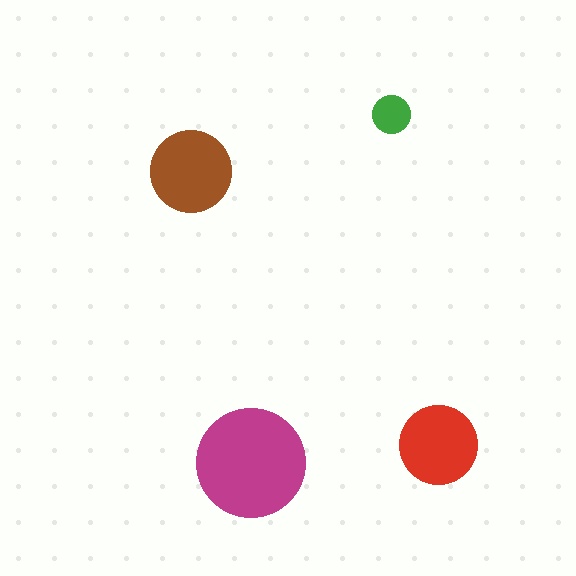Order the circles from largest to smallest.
the magenta one, the brown one, the red one, the green one.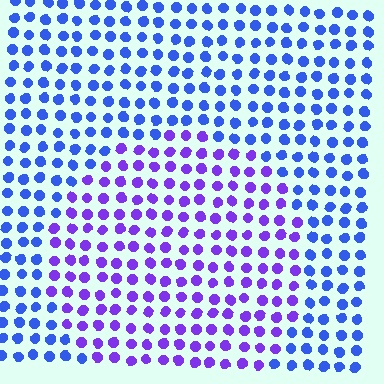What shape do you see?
I see a circle.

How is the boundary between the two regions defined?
The boundary is defined purely by a slight shift in hue (about 39 degrees). Spacing, size, and orientation are identical on both sides.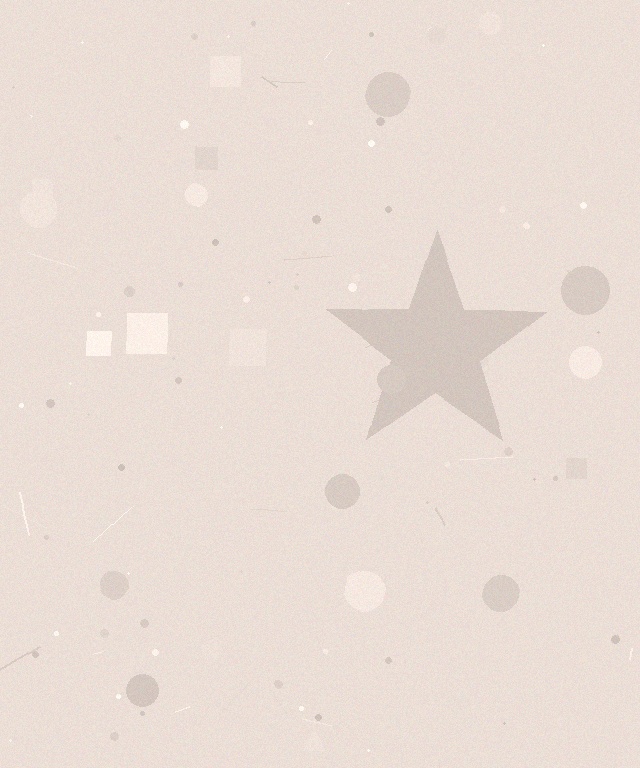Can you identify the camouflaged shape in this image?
The camouflaged shape is a star.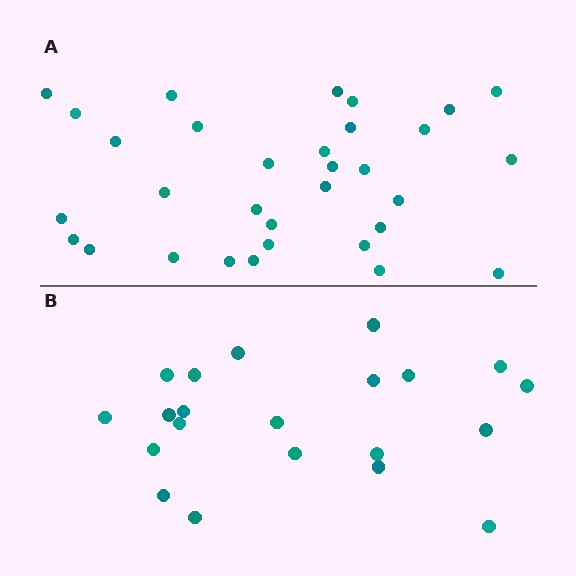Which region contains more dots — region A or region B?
Region A (the top region) has more dots.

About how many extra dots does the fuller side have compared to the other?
Region A has roughly 12 or so more dots than region B.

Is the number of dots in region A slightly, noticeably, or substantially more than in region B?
Region A has substantially more. The ratio is roughly 1.5 to 1.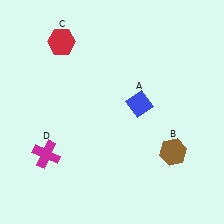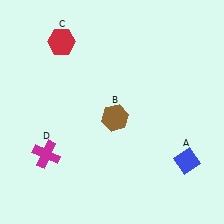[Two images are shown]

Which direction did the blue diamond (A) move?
The blue diamond (A) moved down.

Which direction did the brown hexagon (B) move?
The brown hexagon (B) moved left.